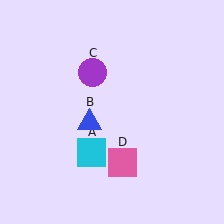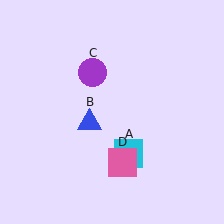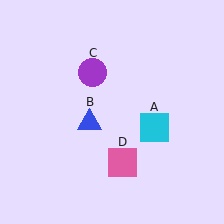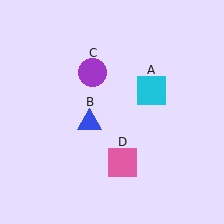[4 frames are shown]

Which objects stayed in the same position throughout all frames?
Blue triangle (object B) and purple circle (object C) and pink square (object D) remained stationary.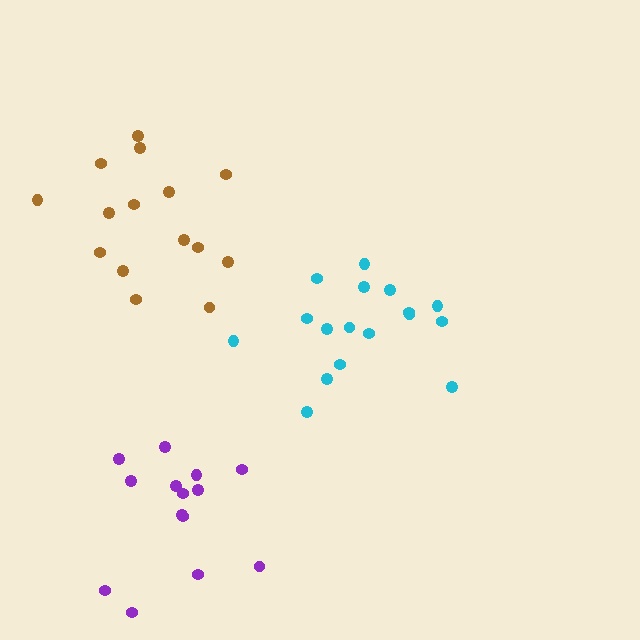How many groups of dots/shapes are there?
There are 3 groups.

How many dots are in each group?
Group 1: 17 dots, Group 2: 14 dots, Group 3: 15 dots (46 total).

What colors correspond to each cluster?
The clusters are colored: cyan, purple, brown.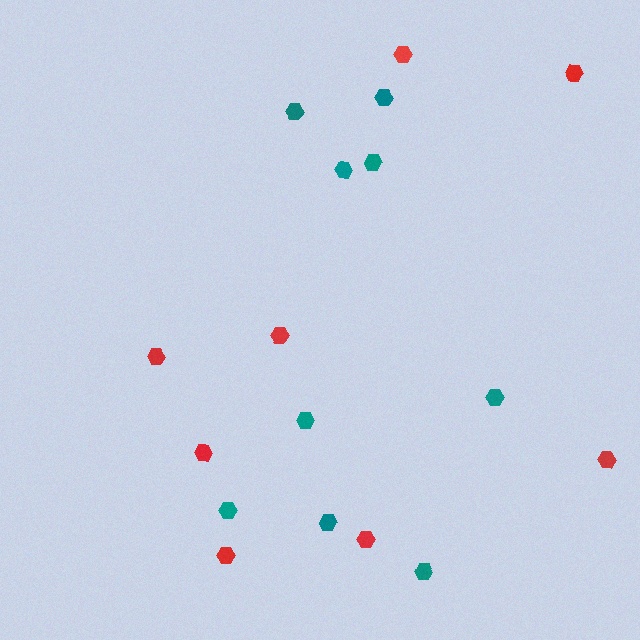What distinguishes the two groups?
There are 2 groups: one group of red hexagons (8) and one group of teal hexagons (9).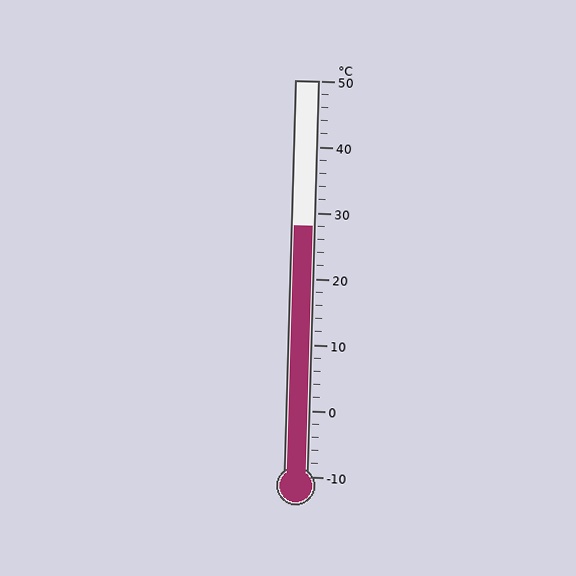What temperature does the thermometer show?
The thermometer shows approximately 28°C.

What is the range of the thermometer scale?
The thermometer scale ranges from -10°C to 50°C.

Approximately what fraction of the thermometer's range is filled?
The thermometer is filled to approximately 65% of its range.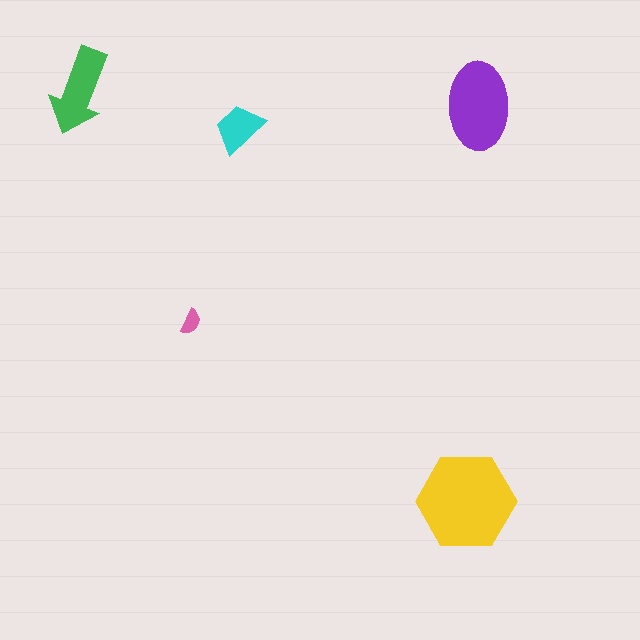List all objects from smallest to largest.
The pink semicircle, the cyan trapezoid, the green arrow, the purple ellipse, the yellow hexagon.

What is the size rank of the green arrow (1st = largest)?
3rd.